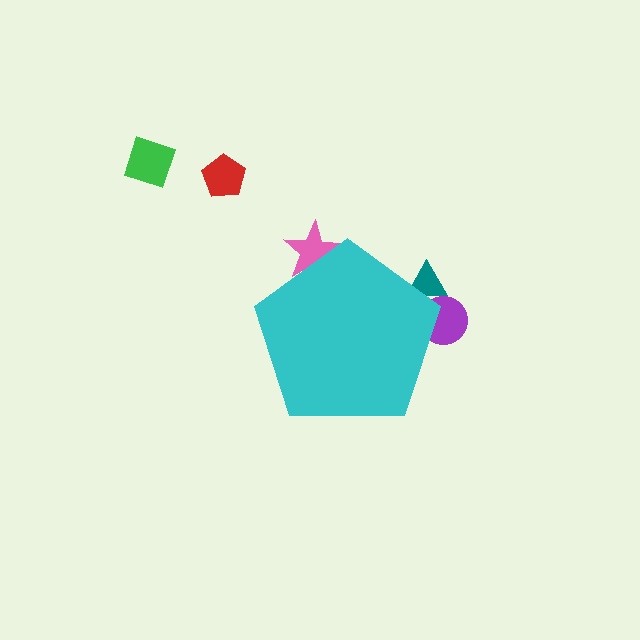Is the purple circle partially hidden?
Yes, the purple circle is partially hidden behind the cyan pentagon.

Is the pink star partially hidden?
Yes, the pink star is partially hidden behind the cyan pentagon.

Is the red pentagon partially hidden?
No, the red pentagon is fully visible.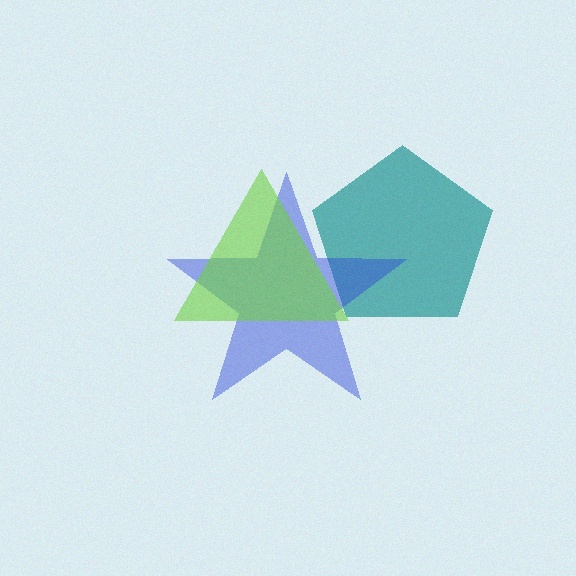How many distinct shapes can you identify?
There are 3 distinct shapes: a teal pentagon, a blue star, a lime triangle.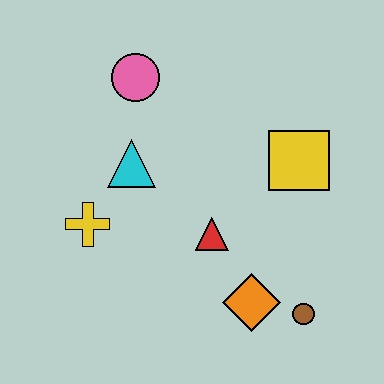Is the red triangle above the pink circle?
No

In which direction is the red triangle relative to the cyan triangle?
The red triangle is to the right of the cyan triangle.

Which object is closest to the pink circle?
The cyan triangle is closest to the pink circle.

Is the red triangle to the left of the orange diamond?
Yes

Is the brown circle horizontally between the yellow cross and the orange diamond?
No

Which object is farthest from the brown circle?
The pink circle is farthest from the brown circle.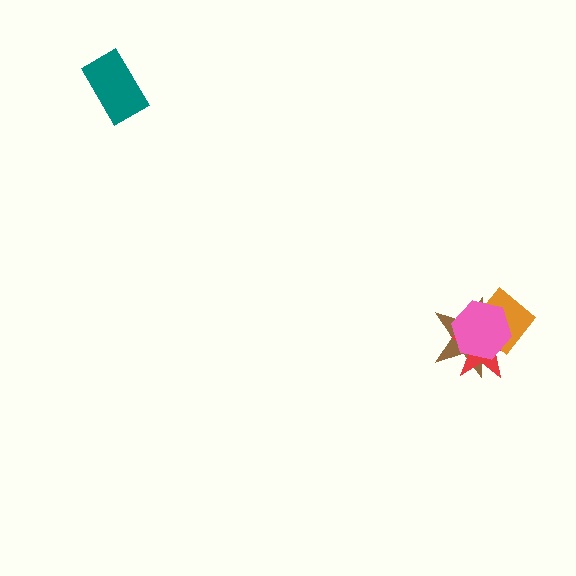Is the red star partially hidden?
Yes, it is partially covered by another shape.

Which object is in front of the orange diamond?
The pink hexagon is in front of the orange diamond.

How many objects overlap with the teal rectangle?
0 objects overlap with the teal rectangle.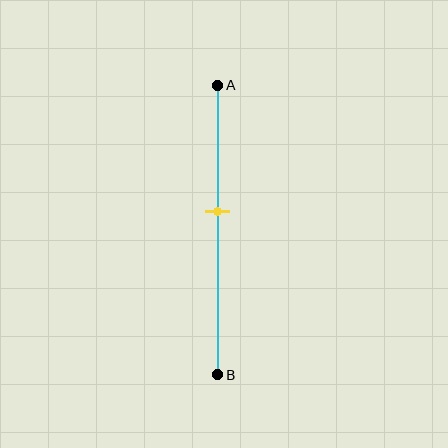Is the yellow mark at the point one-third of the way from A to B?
No, the mark is at about 45% from A, not at the 33% one-third point.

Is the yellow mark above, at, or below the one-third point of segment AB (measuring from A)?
The yellow mark is below the one-third point of segment AB.